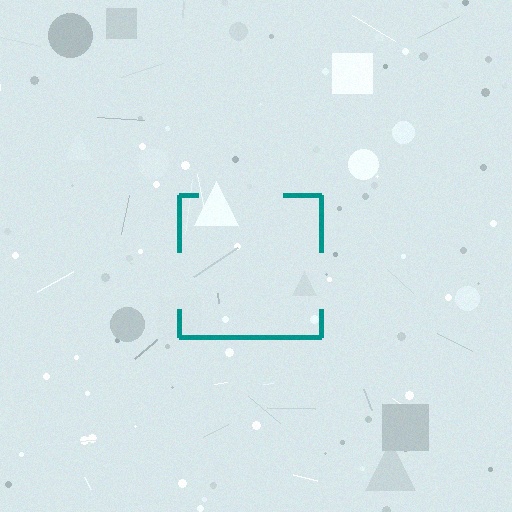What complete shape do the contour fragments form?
The contour fragments form a square.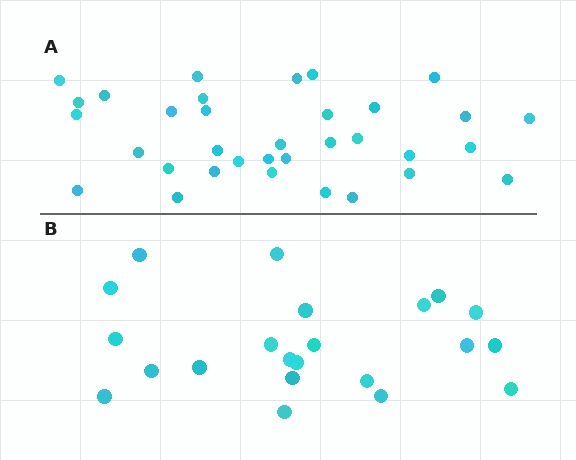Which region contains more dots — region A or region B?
Region A (the top region) has more dots.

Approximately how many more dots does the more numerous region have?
Region A has roughly 12 or so more dots than region B.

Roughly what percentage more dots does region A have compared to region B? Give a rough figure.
About 55% more.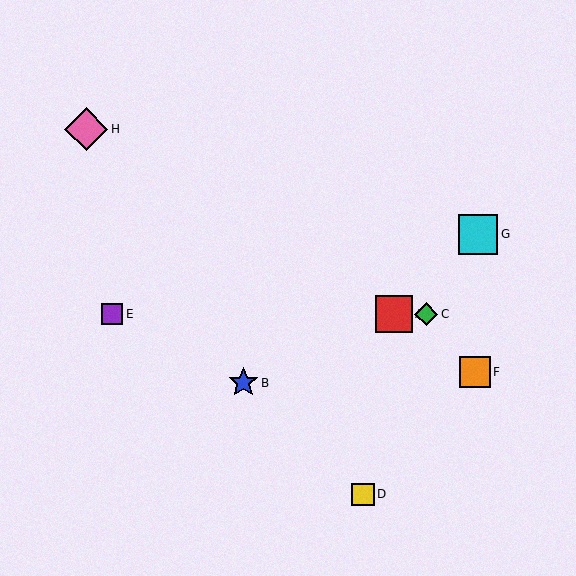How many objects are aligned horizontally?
3 objects (A, C, E) are aligned horizontally.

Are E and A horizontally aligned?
Yes, both are at y≈314.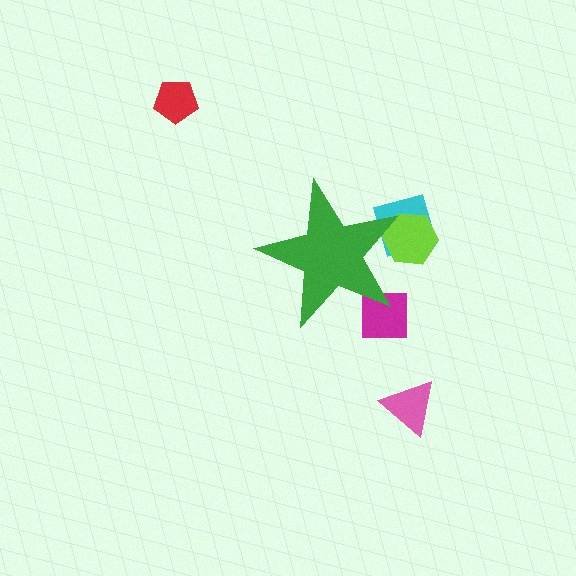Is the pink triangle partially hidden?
No, the pink triangle is fully visible.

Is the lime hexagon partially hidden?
Yes, the lime hexagon is partially hidden behind the green star.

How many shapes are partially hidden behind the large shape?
3 shapes are partially hidden.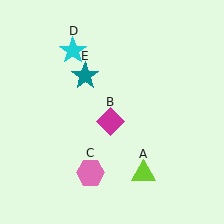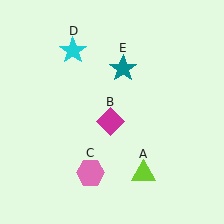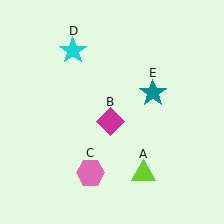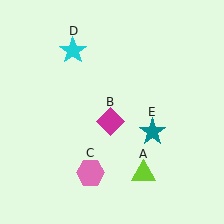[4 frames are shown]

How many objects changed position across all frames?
1 object changed position: teal star (object E).